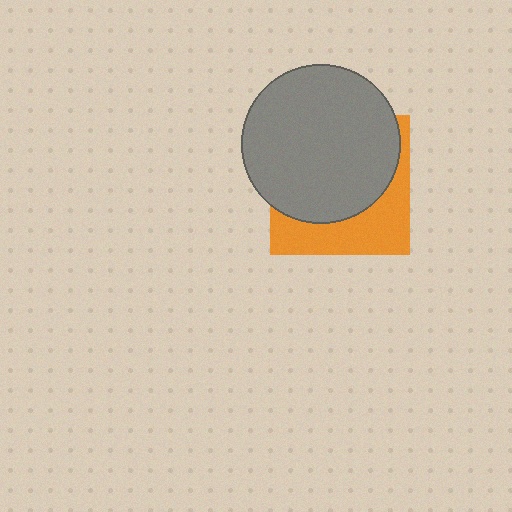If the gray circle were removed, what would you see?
You would see the complete orange square.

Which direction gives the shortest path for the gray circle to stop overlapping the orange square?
Moving up gives the shortest separation.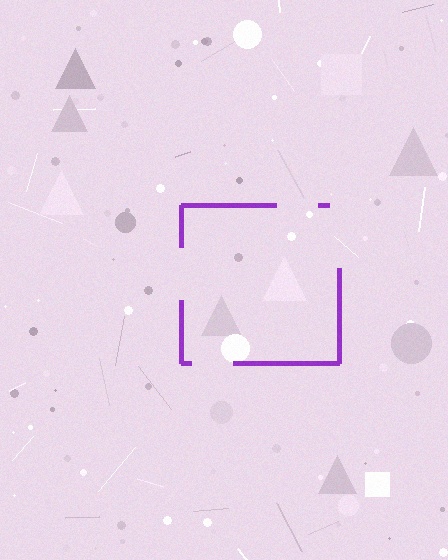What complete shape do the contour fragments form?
The contour fragments form a square.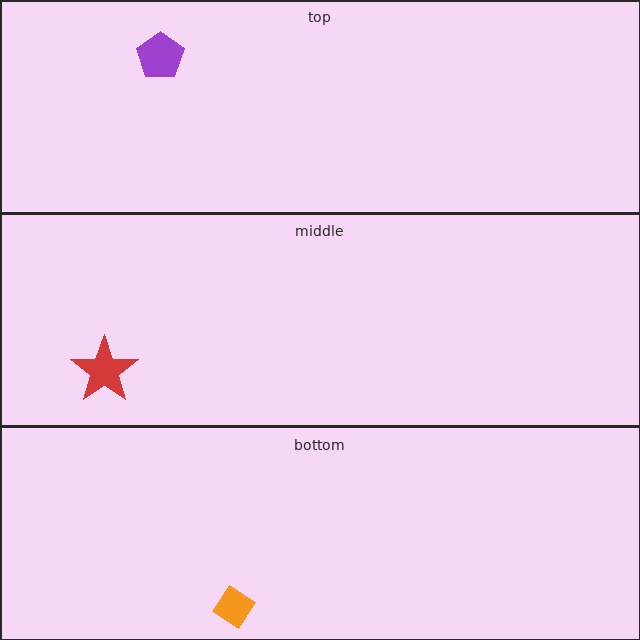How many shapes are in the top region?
1.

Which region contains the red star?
The middle region.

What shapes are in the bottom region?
The orange diamond.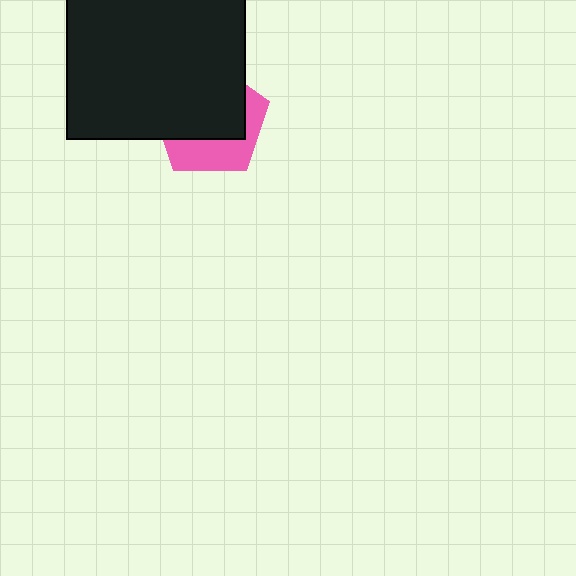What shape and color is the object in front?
The object in front is a black square.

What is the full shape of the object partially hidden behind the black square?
The partially hidden object is a pink pentagon.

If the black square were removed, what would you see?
You would see the complete pink pentagon.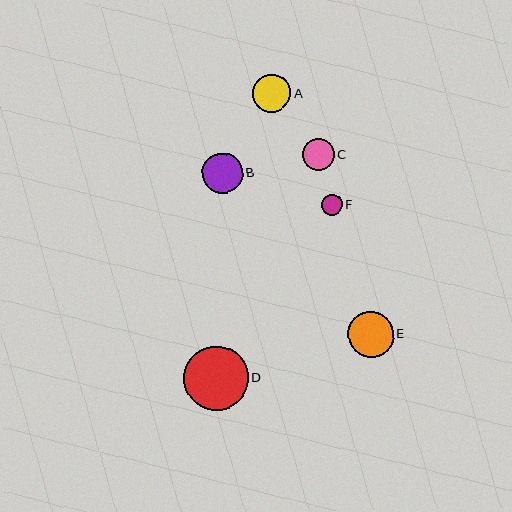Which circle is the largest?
Circle D is the largest with a size of approximately 64 pixels.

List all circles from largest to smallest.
From largest to smallest: D, E, B, A, C, F.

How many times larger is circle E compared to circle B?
Circle E is approximately 1.1 times the size of circle B.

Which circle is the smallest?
Circle F is the smallest with a size of approximately 21 pixels.